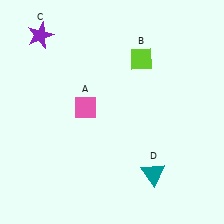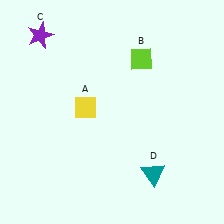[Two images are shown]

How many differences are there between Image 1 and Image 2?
There is 1 difference between the two images.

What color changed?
The diamond (A) changed from pink in Image 1 to yellow in Image 2.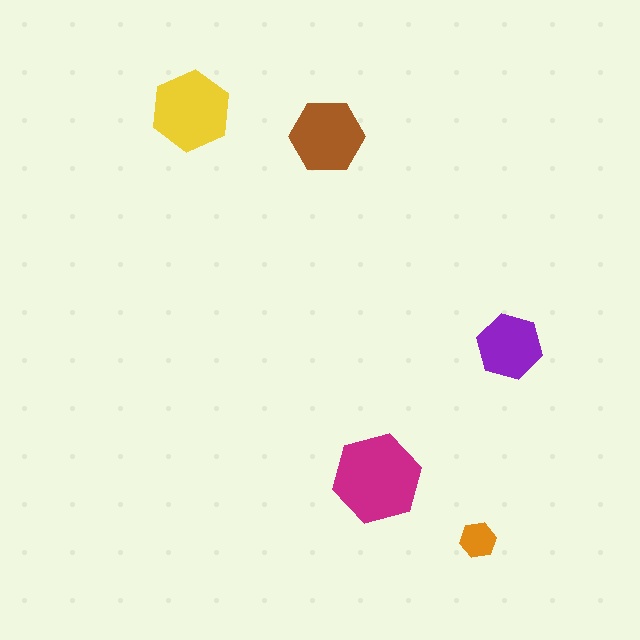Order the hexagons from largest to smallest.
the magenta one, the yellow one, the brown one, the purple one, the orange one.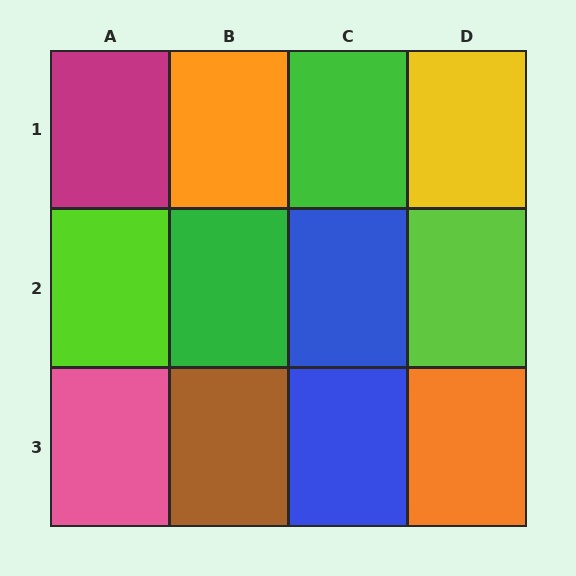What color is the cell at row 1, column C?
Green.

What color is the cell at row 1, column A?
Magenta.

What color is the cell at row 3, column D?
Orange.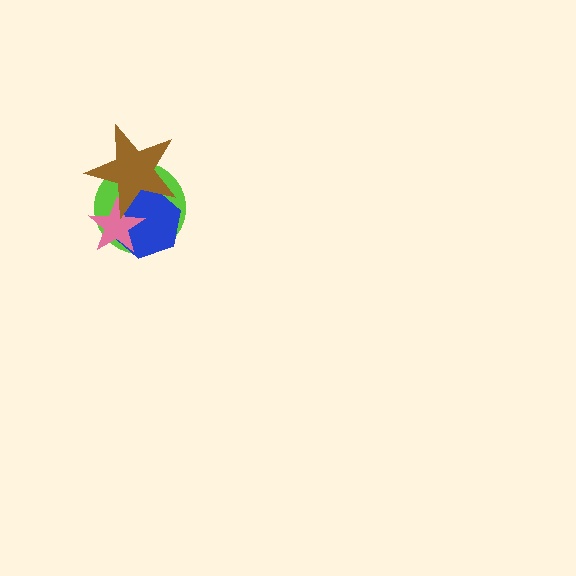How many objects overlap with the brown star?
3 objects overlap with the brown star.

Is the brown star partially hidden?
No, no other shape covers it.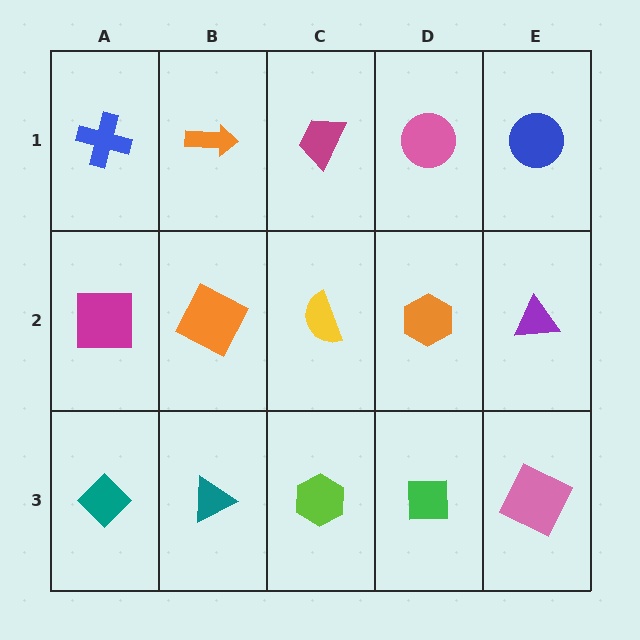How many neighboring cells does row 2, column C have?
4.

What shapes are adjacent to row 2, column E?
A blue circle (row 1, column E), a pink square (row 3, column E), an orange hexagon (row 2, column D).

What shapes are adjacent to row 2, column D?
A pink circle (row 1, column D), a green square (row 3, column D), a yellow semicircle (row 2, column C), a purple triangle (row 2, column E).